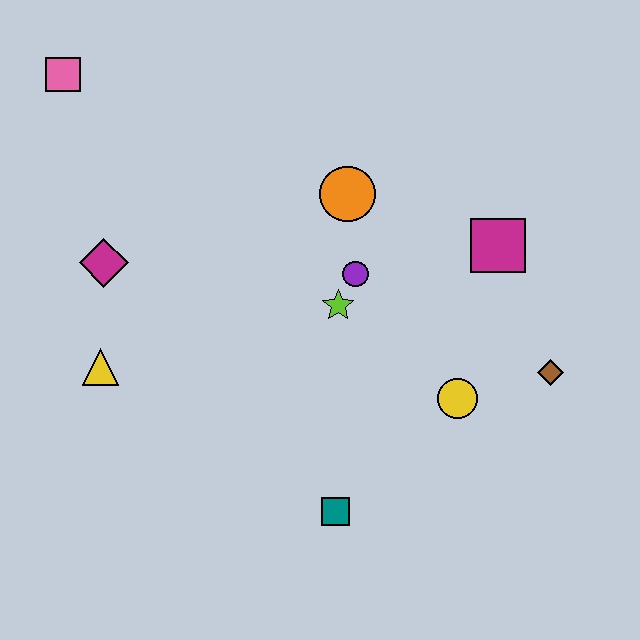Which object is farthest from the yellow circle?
The pink square is farthest from the yellow circle.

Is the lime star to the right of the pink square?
Yes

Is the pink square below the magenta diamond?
No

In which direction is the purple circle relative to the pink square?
The purple circle is to the right of the pink square.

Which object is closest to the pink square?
The magenta diamond is closest to the pink square.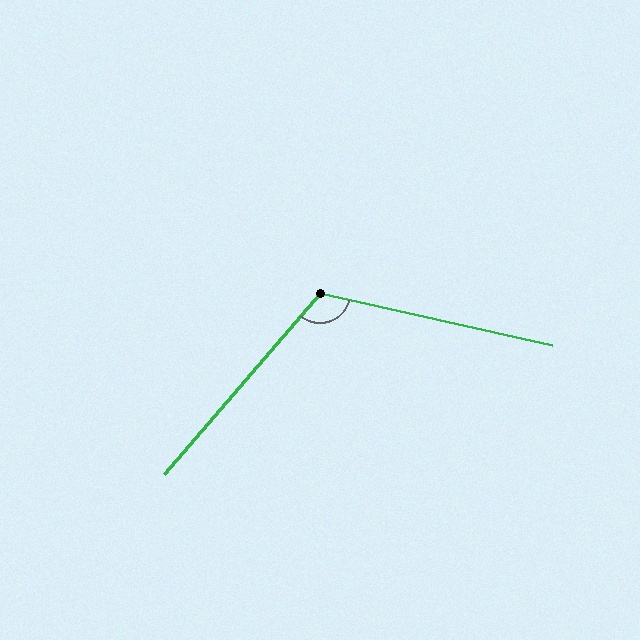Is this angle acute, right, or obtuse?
It is obtuse.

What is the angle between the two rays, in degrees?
Approximately 118 degrees.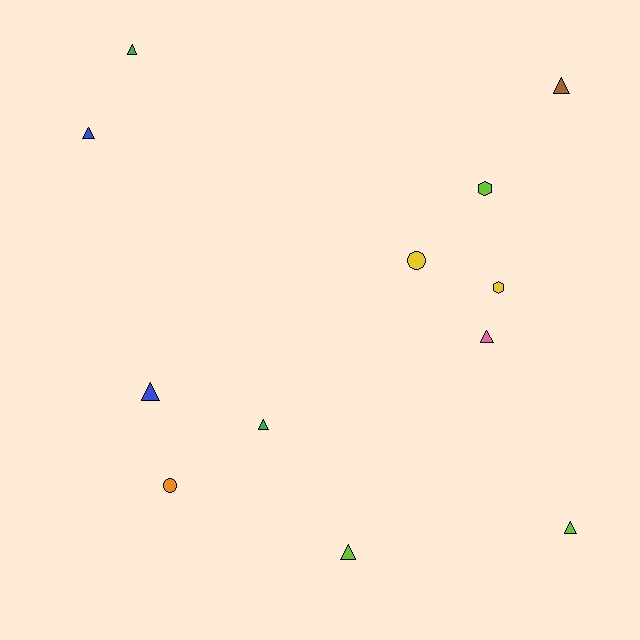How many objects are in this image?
There are 12 objects.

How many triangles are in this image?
There are 8 triangles.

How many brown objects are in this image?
There is 1 brown object.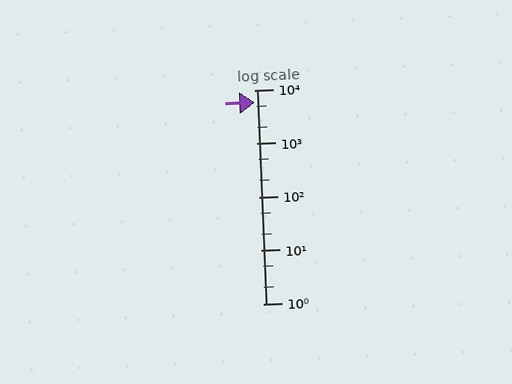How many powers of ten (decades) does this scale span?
The scale spans 4 decades, from 1 to 10000.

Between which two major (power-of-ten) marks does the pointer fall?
The pointer is between 1000 and 10000.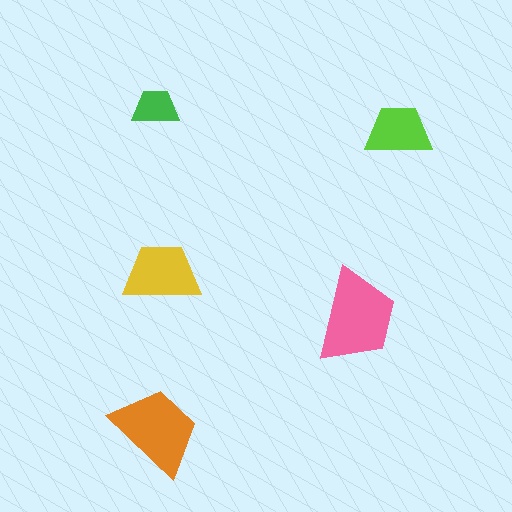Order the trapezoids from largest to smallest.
the pink one, the orange one, the yellow one, the lime one, the green one.